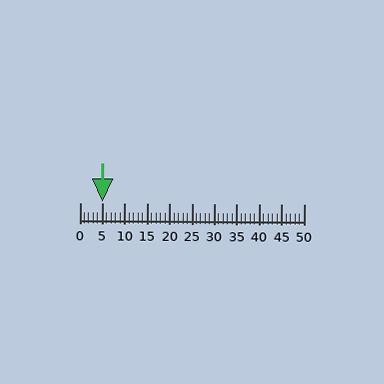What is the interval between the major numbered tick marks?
The major tick marks are spaced 5 units apart.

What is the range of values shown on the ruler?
The ruler shows values from 0 to 50.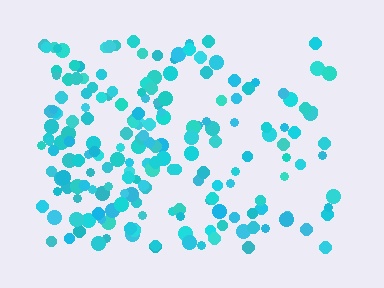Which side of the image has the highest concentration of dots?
The left.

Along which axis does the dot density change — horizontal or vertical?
Horizontal.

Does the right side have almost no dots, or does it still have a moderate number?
Still a moderate number, just noticeably fewer than the left.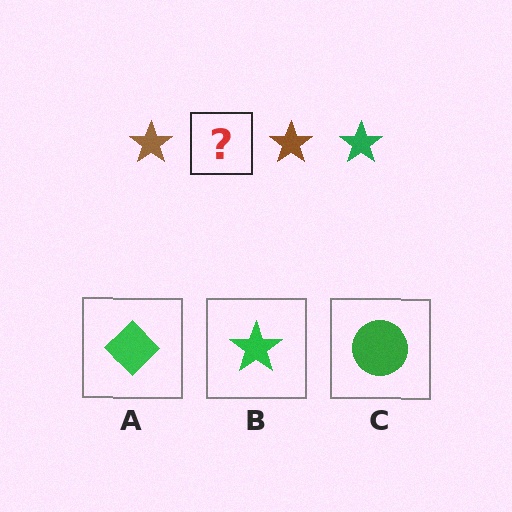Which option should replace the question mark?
Option B.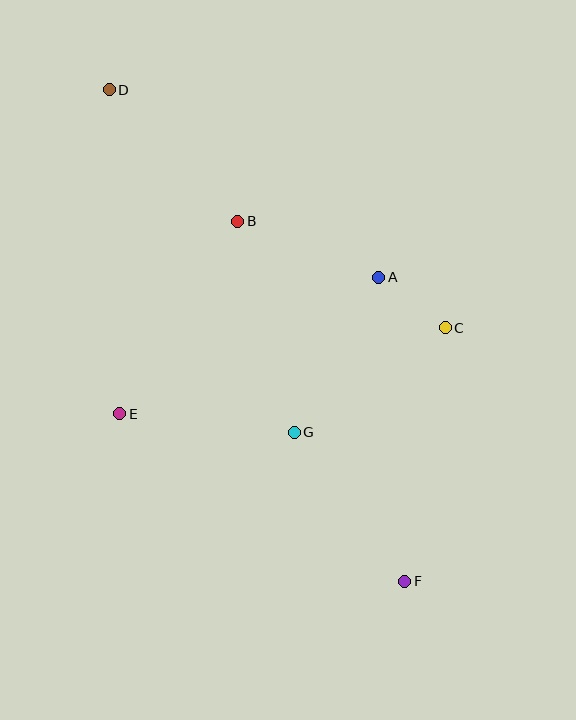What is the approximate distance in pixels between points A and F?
The distance between A and F is approximately 305 pixels.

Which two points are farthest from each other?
Points D and F are farthest from each other.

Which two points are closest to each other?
Points A and C are closest to each other.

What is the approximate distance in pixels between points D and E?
The distance between D and E is approximately 324 pixels.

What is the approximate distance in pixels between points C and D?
The distance between C and D is approximately 412 pixels.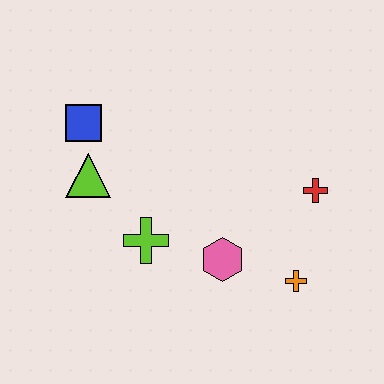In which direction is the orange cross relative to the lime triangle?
The orange cross is to the right of the lime triangle.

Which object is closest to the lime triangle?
The blue square is closest to the lime triangle.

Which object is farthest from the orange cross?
The blue square is farthest from the orange cross.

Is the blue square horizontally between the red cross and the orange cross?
No